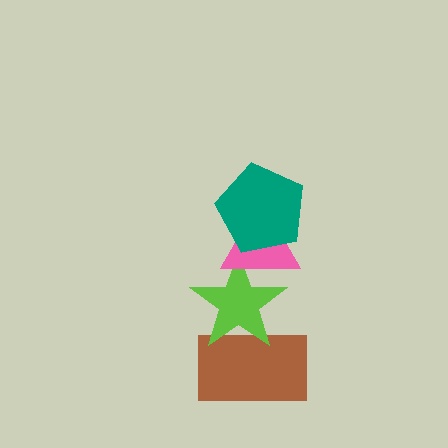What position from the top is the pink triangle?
The pink triangle is 2nd from the top.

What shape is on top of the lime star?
The pink triangle is on top of the lime star.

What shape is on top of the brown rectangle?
The lime star is on top of the brown rectangle.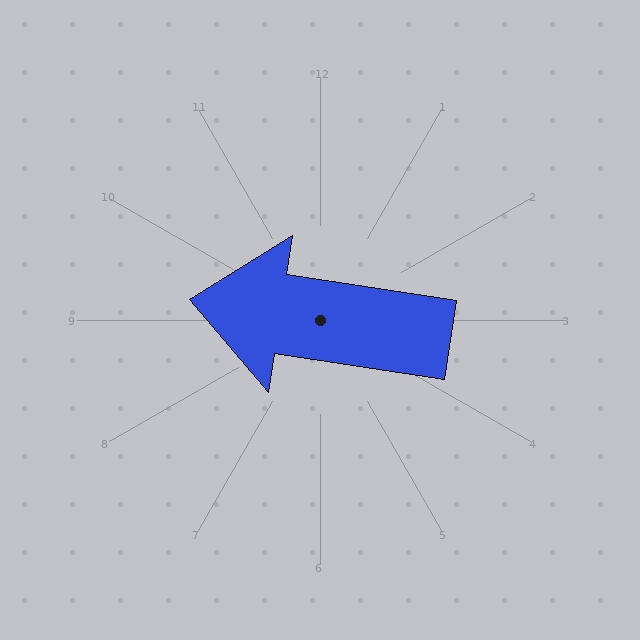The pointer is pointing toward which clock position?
Roughly 9 o'clock.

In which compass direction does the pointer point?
West.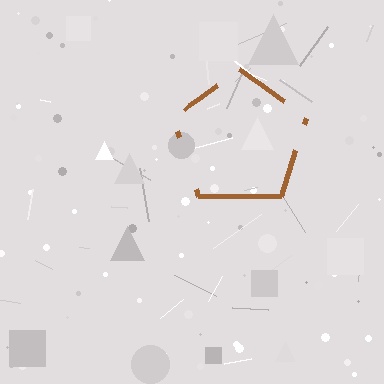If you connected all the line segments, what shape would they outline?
They would outline a pentagon.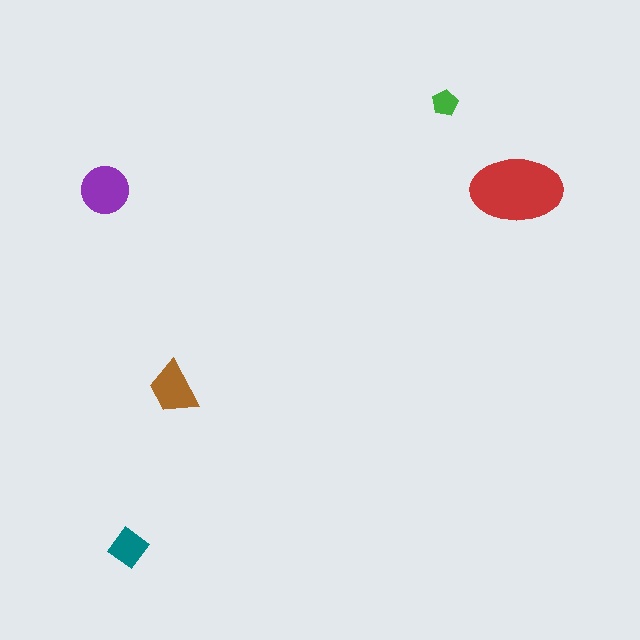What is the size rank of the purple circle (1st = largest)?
2nd.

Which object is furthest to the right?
The red ellipse is rightmost.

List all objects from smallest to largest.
The green pentagon, the teal diamond, the brown trapezoid, the purple circle, the red ellipse.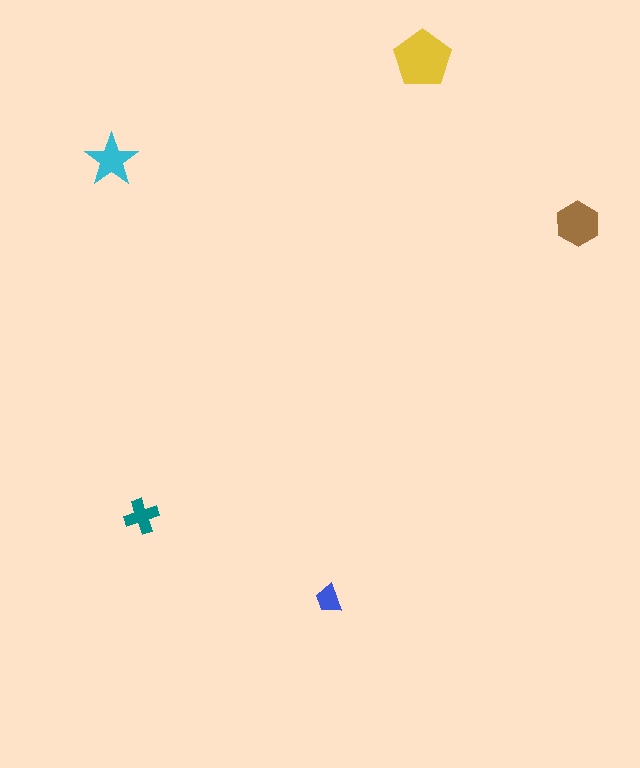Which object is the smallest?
The blue trapezoid.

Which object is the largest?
The yellow pentagon.